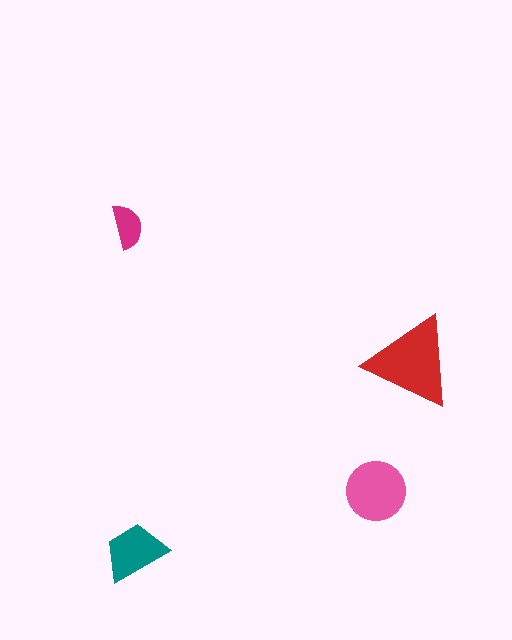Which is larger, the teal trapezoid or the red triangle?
The red triangle.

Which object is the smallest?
The magenta semicircle.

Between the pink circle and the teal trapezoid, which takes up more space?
The pink circle.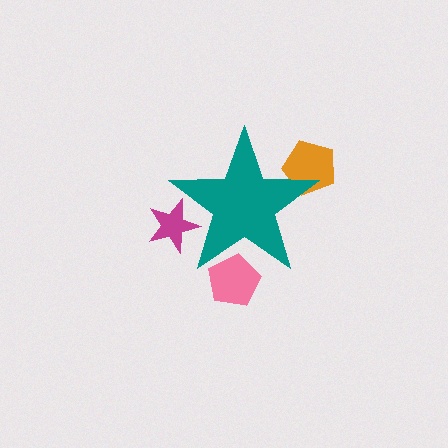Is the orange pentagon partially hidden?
Yes, the orange pentagon is partially hidden behind the teal star.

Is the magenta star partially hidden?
Yes, the magenta star is partially hidden behind the teal star.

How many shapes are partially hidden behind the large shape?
3 shapes are partially hidden.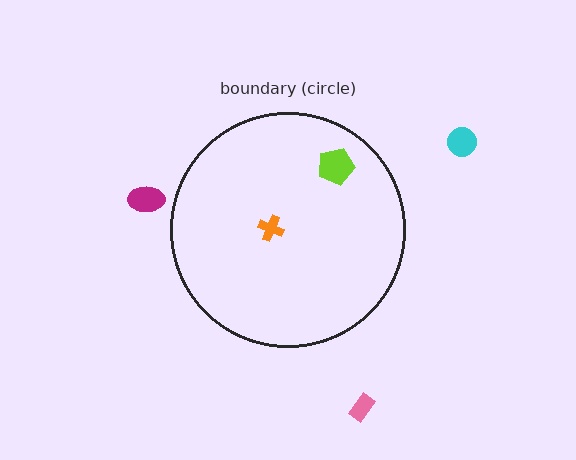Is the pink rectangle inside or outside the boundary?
Outside.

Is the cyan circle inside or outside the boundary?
Outside.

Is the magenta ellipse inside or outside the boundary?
Outside.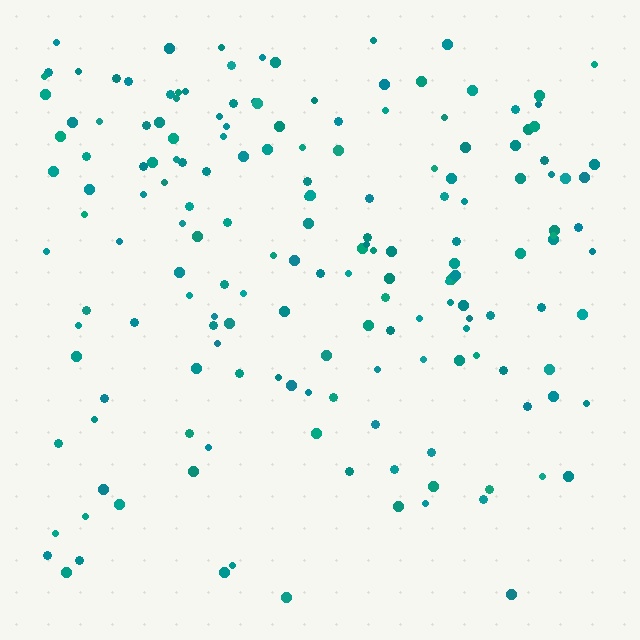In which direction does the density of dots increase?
From bottom to top, with the top side densest.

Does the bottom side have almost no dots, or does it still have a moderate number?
Still a moderate number, just noticeably fewer than the top.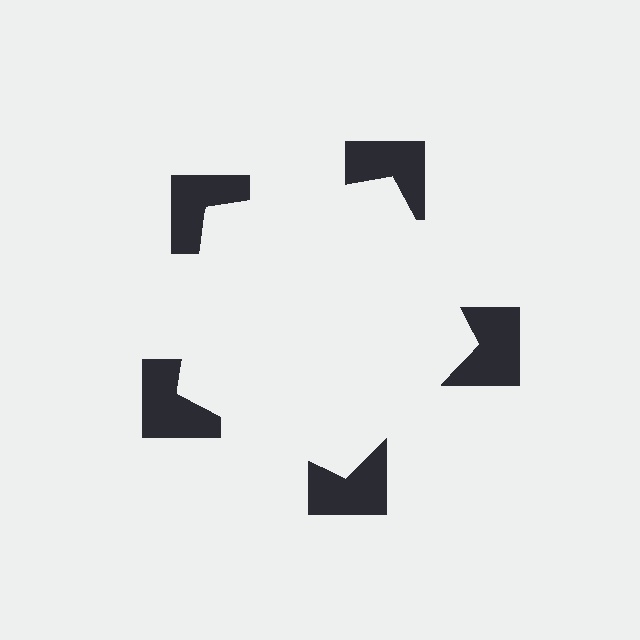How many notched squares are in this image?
There are 5 — one at each vertex of the illusory pentagon.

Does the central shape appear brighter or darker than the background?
It typically appears slightly brighter than the background, even though no actual brightness change is drawn.